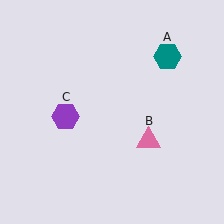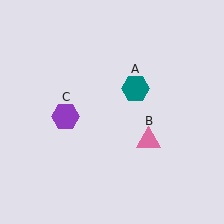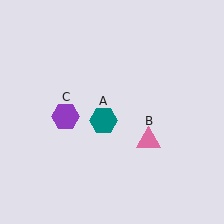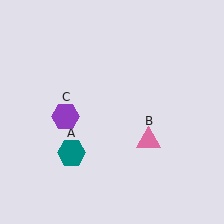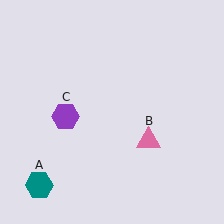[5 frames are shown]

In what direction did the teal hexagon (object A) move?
The teal hexagon (object A) moved down and to the left.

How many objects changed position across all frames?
1 object changed position: teal hexagon (object A).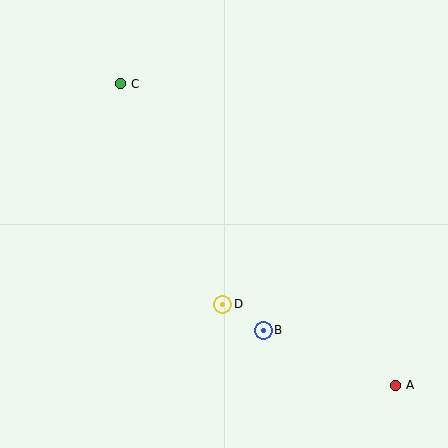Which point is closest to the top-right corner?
Point C is closest to the top-right corner.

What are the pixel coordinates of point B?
Point B is at (263, 330).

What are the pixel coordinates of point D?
Point D is at (223, 304).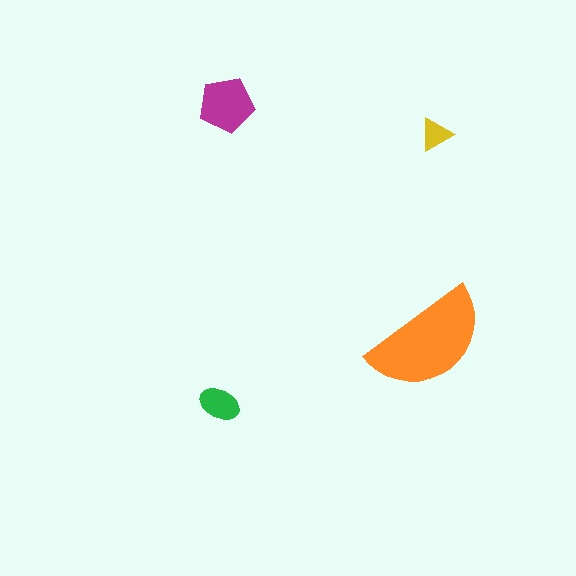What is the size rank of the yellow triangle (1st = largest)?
4th.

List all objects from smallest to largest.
The yellow triangle, the green ellipse, the magenta pentagon, the orange semicircle.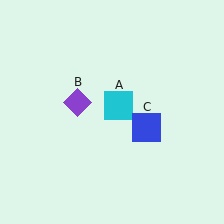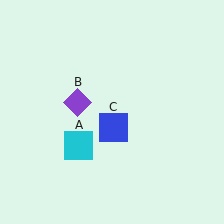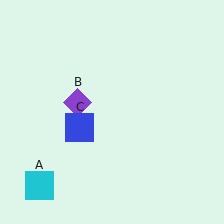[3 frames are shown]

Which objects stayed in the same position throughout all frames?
Purple diamond (object B) remained stationary.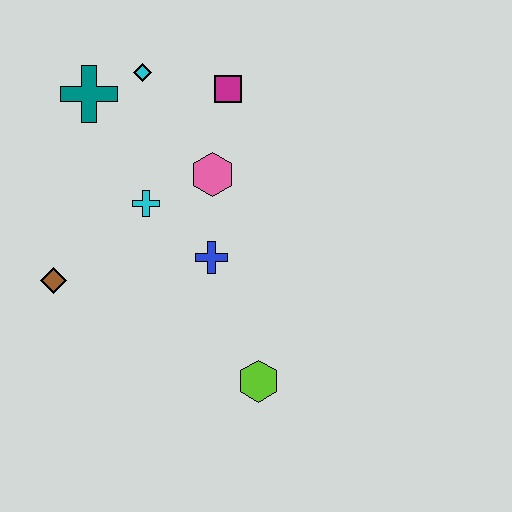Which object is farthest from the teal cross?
The lime hexagon is farthest from the teal cross.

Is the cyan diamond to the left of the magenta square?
Yes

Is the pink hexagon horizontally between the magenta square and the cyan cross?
Yes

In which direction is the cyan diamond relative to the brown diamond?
The cyan diamond is above the brown diamond.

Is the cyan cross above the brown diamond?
Yes